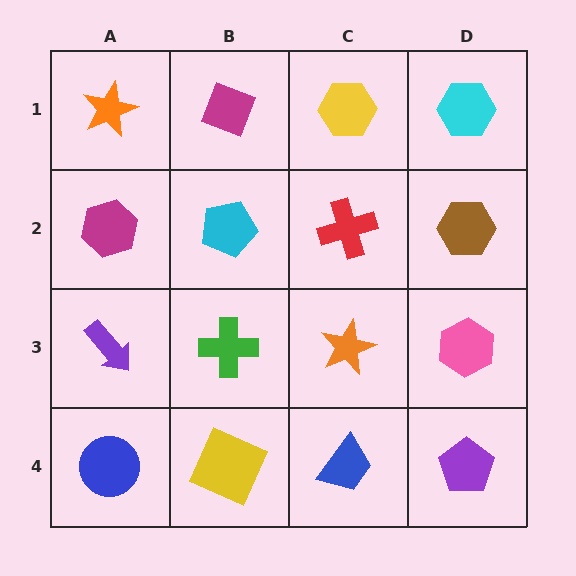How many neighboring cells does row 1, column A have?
2.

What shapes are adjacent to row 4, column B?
A green cross (row 3, column B), a blue circle (row 4, column A), a blue trapezoid (row 4, column C).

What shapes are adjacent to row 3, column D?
A brown hexagon (row 2, column D), a purple pentagon (row 4, column D), an orange star (row 3, column C).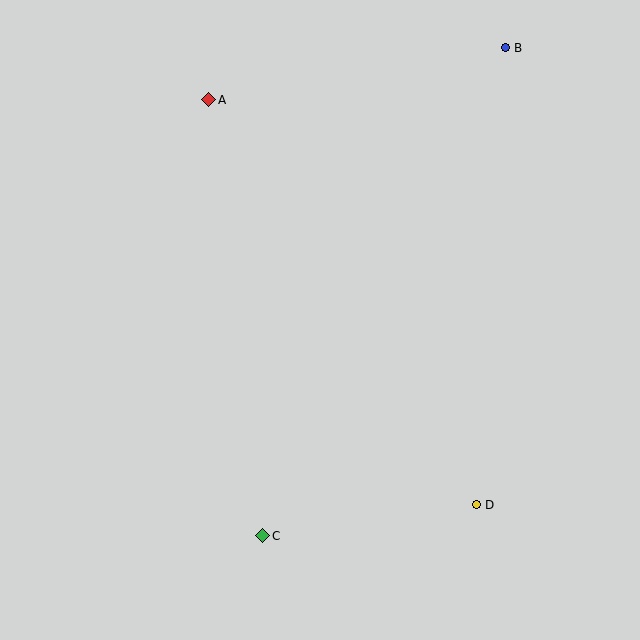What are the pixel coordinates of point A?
Point A is at (209, 100).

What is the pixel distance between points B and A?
The distance between B and A is 301 pixels.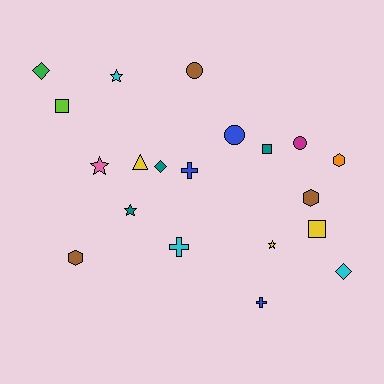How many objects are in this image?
There are 20 objects.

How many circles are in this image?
There are 3 circles.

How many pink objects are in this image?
There is 1 pink object.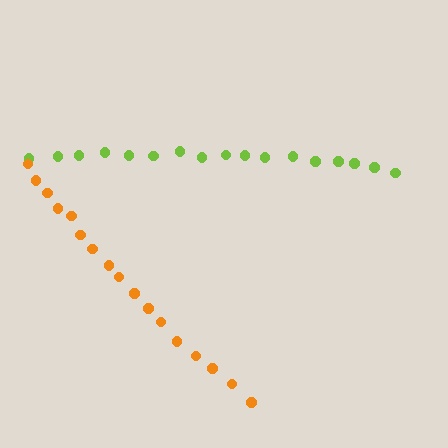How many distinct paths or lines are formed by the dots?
There are 2 distinct paths.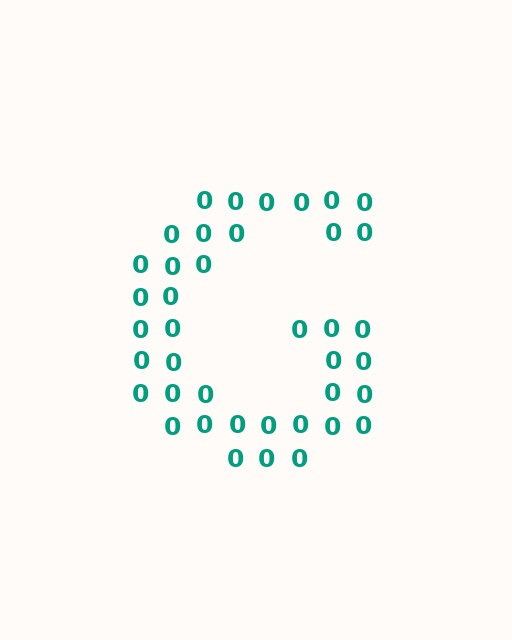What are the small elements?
The small elements are digit 0's.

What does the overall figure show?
The overall figure shows the letter G.